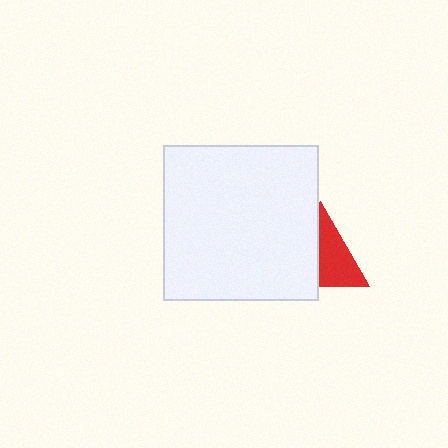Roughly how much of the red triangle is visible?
About half of it is visible (roughly 52%).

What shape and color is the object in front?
The object in front is a white square.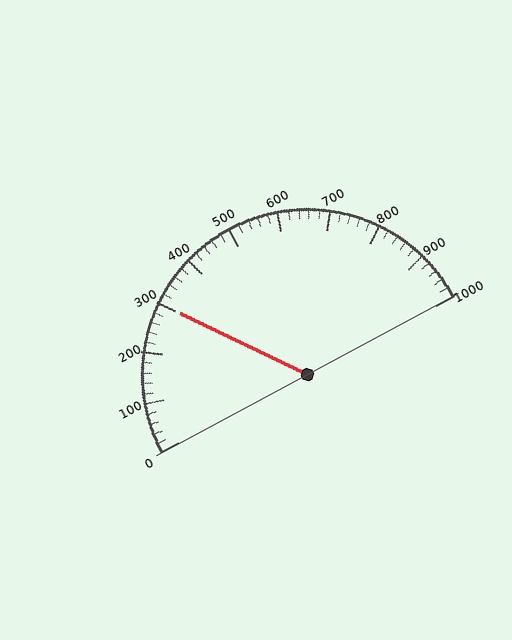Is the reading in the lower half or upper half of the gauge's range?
The reading is in the lower half of the range (0 to 1000).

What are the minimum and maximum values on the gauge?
The gauge ranges from 0 to 1000.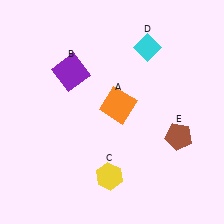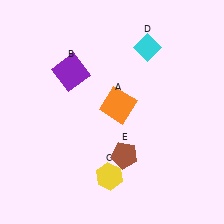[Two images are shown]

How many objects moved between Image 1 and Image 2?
1 object moved between the two images.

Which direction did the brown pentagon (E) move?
The brown pentagon (E) moved left.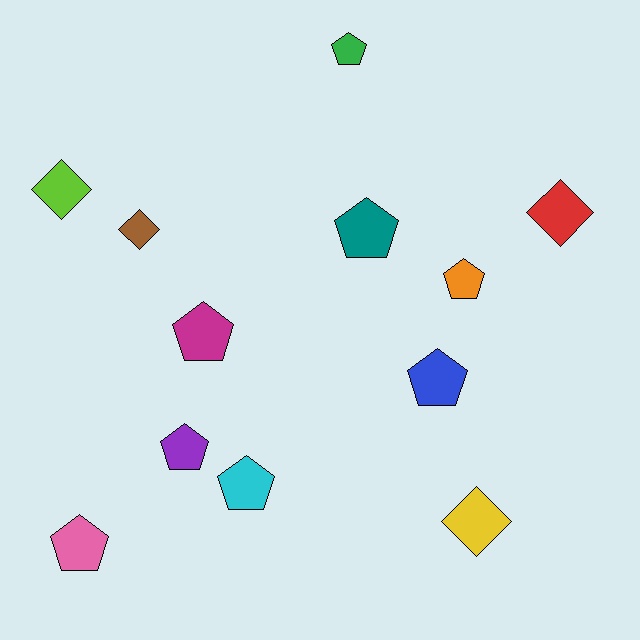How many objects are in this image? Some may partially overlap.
There are 12 objects.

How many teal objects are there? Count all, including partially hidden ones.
There is 1 teal object.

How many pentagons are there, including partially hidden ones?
There are 8 pentagons.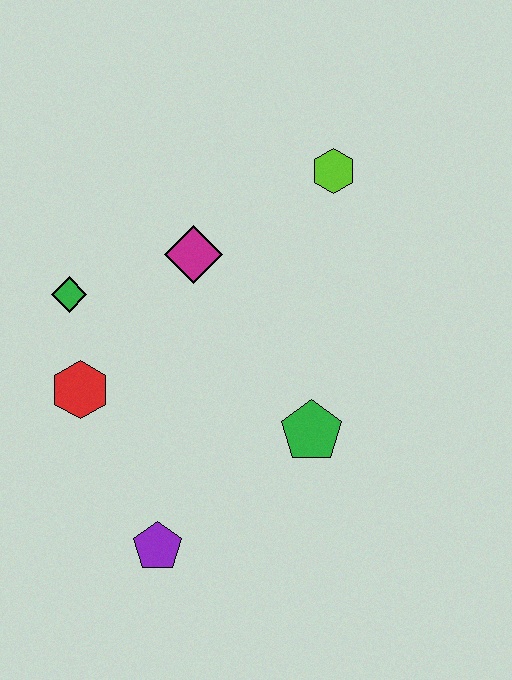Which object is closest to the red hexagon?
The green diamond is closest to the red hexagon.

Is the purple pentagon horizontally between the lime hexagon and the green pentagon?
No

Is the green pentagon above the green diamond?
No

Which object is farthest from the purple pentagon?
The lime hexagon is farthest from the purple pentagon.